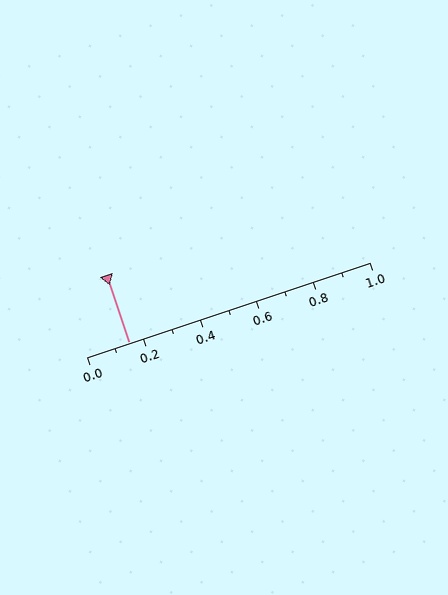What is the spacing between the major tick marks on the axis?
The major ticks are spaced 0.2 apart.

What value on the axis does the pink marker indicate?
The marker indicates approximately 0.15.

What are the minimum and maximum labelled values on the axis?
The axis runs from 0.0 to 1.0.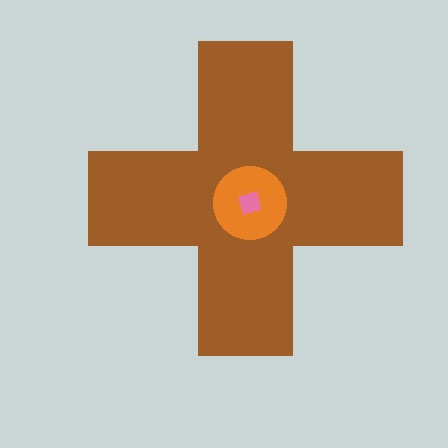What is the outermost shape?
The brown cross.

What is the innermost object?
The pink square.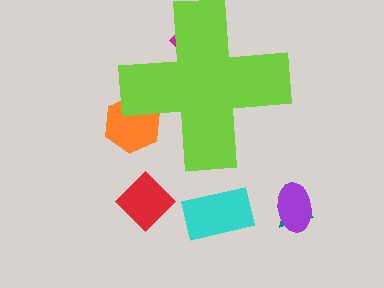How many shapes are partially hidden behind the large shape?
2 shapes are partially hidden.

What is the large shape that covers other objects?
A lime cross.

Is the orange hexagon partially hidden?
Yes, the orange hexagon is partially hidden behind the lime cross.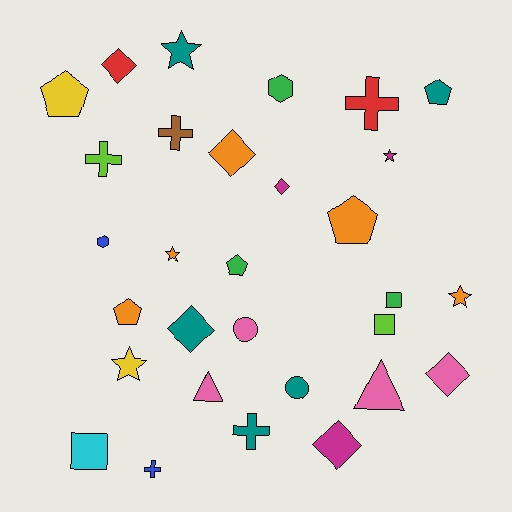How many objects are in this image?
There are 30 objects.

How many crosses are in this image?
There are 5 crosses.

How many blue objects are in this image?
There are 2 blue objects.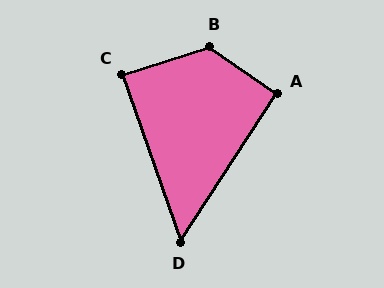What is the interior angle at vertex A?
Approximately 92 degrees (approximately right).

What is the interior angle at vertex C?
Approximately 88 degrees (approximately right).